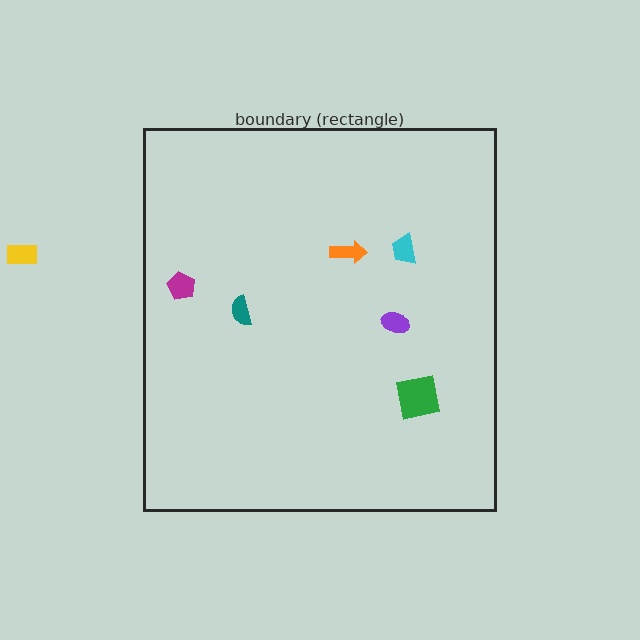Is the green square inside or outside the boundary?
Inside.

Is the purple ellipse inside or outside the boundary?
Inside.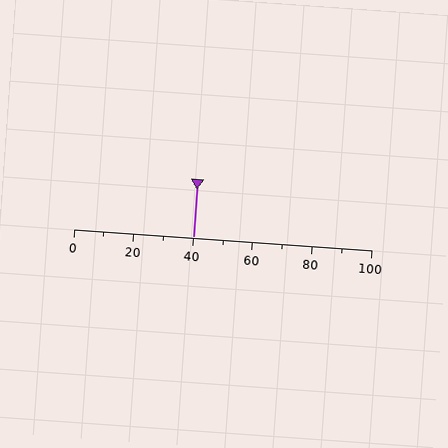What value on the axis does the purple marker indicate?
The marker indicates approximately 40.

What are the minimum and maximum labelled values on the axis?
The axis runs from 0 to 100.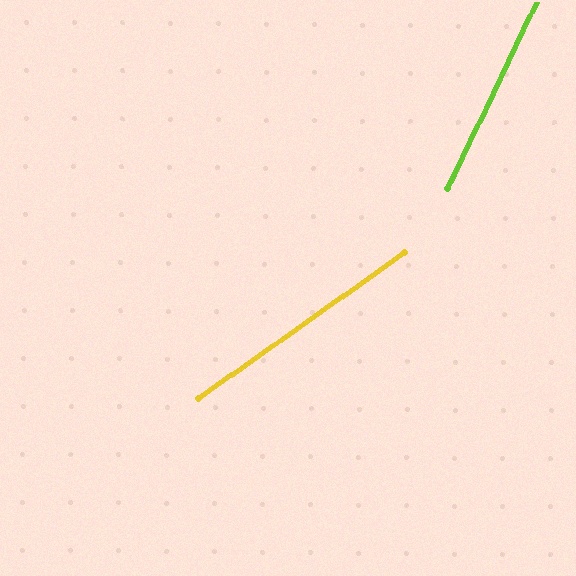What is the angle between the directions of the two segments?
Approximately 29 degrees.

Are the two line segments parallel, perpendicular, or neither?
Neither parallel nor perpendicular — they differ by about 29°.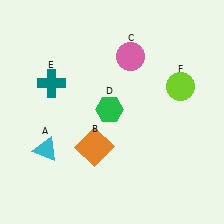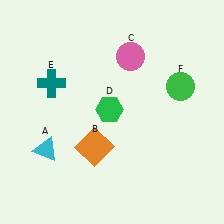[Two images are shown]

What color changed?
The circle (F) changed from lime in Image 1 to green in Image 2.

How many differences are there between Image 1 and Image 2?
There is 1 difference between the two images.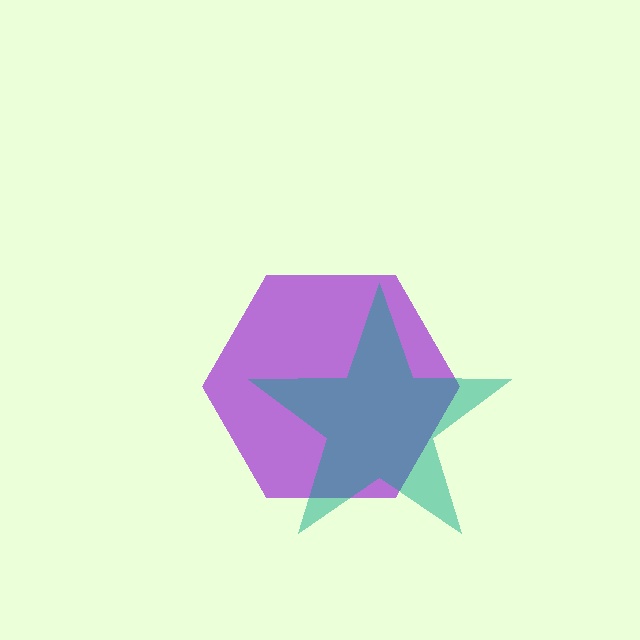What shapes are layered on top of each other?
The layered shapes are: a purple hexagon, a teal star.